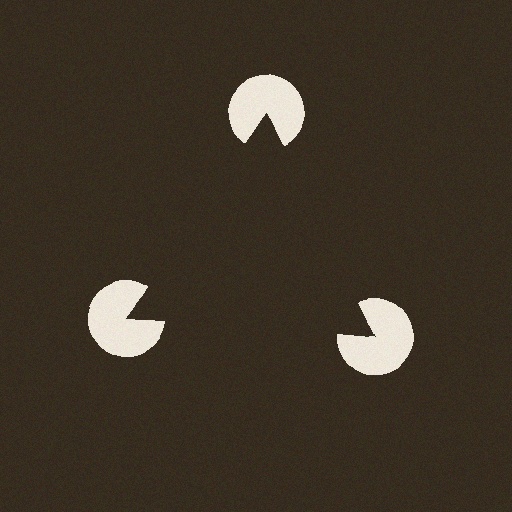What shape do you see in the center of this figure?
An illusory triangle — its edges are inferred from the aligned wedge cuts in the pac-man discs, not physically drawn.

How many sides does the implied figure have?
3 sides.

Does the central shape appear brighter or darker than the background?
It typically appears slightly darker than the background, even though no actual brightness change is drawn.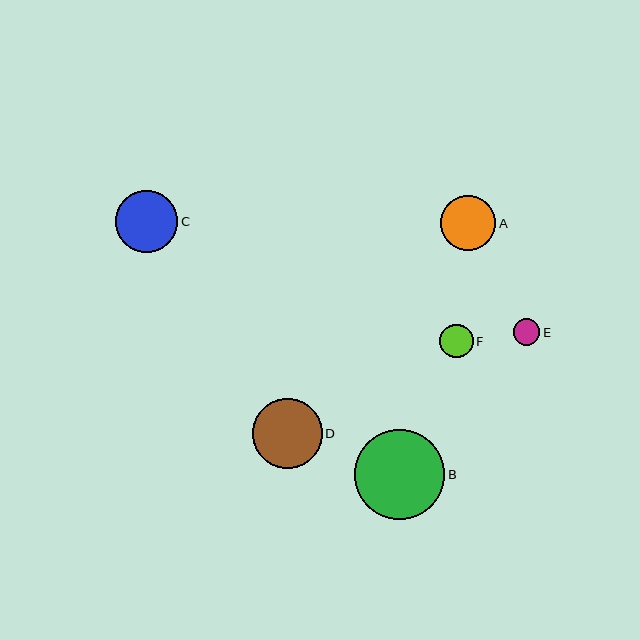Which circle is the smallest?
Circle E is the smallest with a size of approximately 27 pixels.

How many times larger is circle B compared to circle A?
Circle B is approximately 1.6 times the size of circle A.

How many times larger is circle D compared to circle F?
Circle D is approximately 2.1 times the size of circle F.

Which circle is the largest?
Circle B is the largest with a size of approximately 90 pixels.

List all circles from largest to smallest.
From largest to smallest: B, D, C, A, F, E.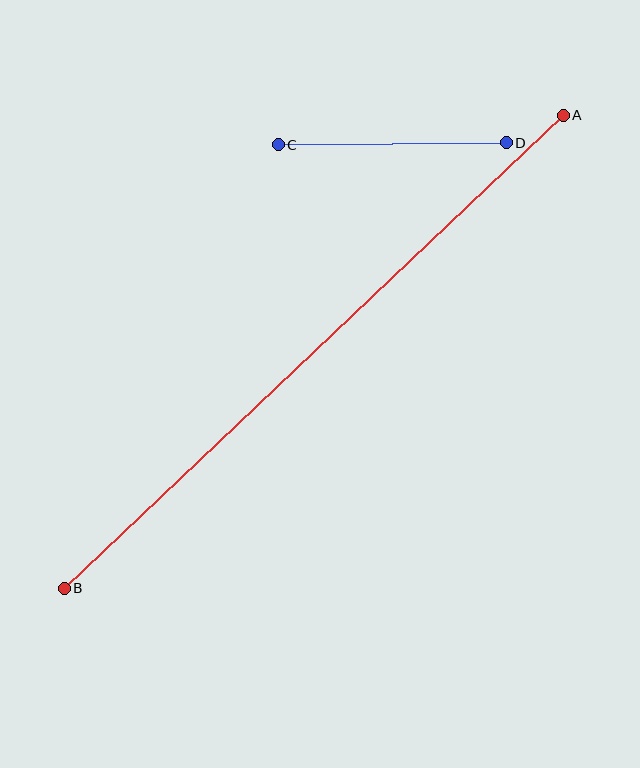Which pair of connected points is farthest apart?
Points A and B are farthest apart.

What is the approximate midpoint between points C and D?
The midpoint is at approximately (392, 144) pixels.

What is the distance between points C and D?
The distance is approximately 228 pixels.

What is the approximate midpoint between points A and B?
The midpoint is at approximately (314, 352) pixels.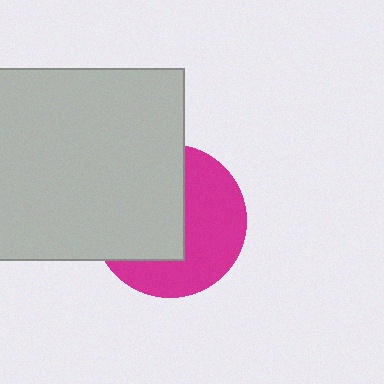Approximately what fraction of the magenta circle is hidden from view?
Roughly 51% of the magenta circle is hidden behind the light gray square.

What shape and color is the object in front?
The object in front is a light gray square.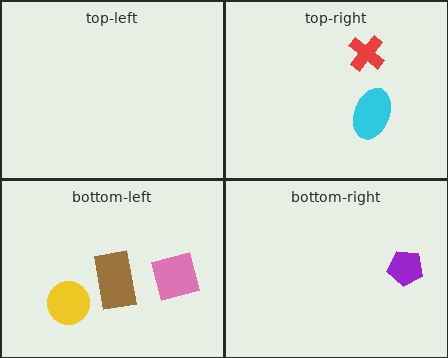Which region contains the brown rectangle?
The bottom-left region.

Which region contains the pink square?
The bottom-left region.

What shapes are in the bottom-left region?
The yellow circle, the pink square, the brown rectangle.